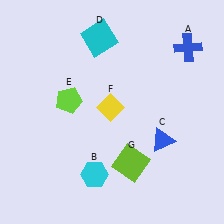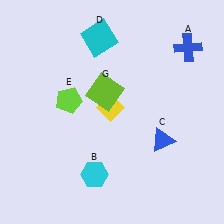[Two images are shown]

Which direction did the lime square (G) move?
The lime square (G) moved up.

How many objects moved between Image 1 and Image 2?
1 object moved between the two images.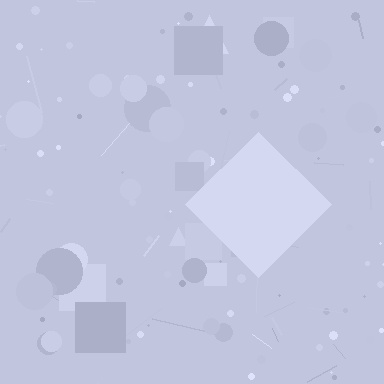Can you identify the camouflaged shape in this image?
The camouflaged shape is a diamond.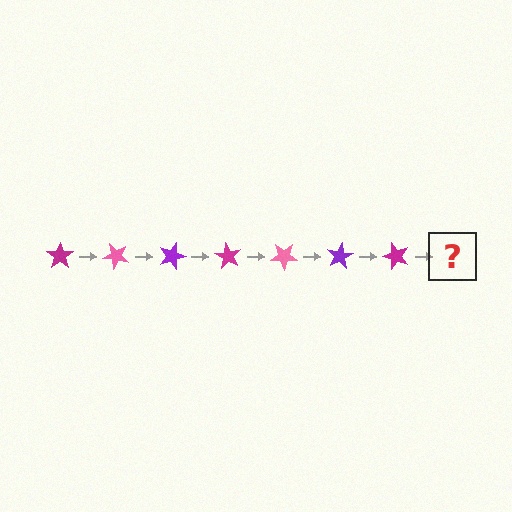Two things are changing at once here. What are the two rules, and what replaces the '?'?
The two rules are that it rotates 45 degrees each step and the color cycles through magenta, pink, and purple. The '?' should be a pink star, rotated 315 degrees from the start.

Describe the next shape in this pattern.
It should be a pink star, rotated 315 degrees from the start.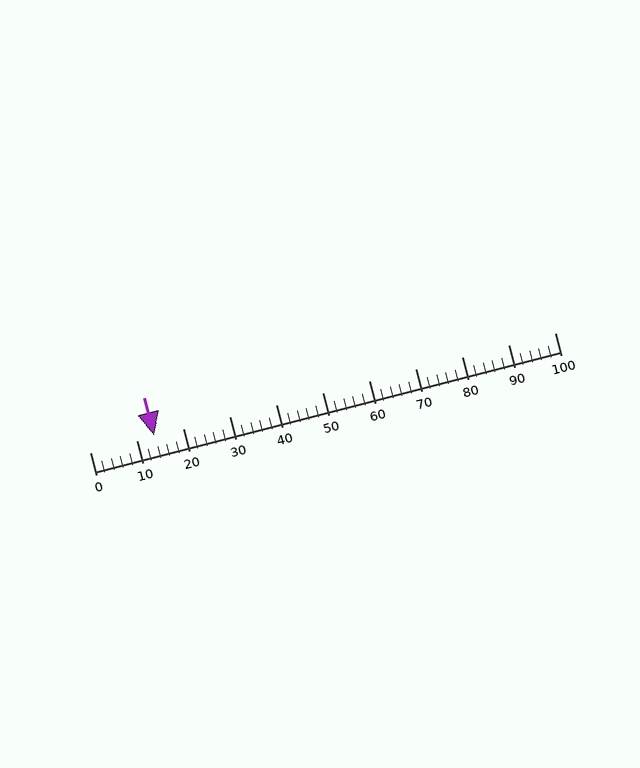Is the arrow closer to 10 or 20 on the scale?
The arrow is closer to 10.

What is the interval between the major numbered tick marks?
The major tick marks are spaced 10 units apart.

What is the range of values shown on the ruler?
The ruler shows values from 0 to 100.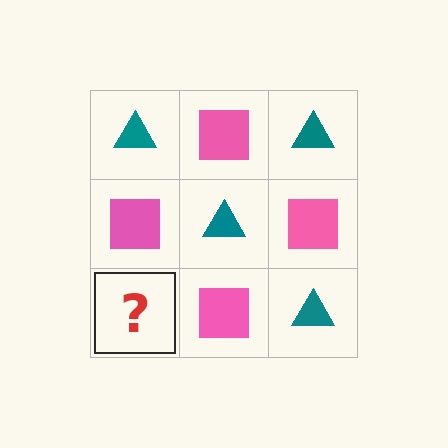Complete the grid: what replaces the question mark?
The question mark should be replaced with a teal triangle.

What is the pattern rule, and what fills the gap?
The rule is that it alternates teal triangle and pink square in a checkerboard pattern. The gap should be filled with a teal triangle.